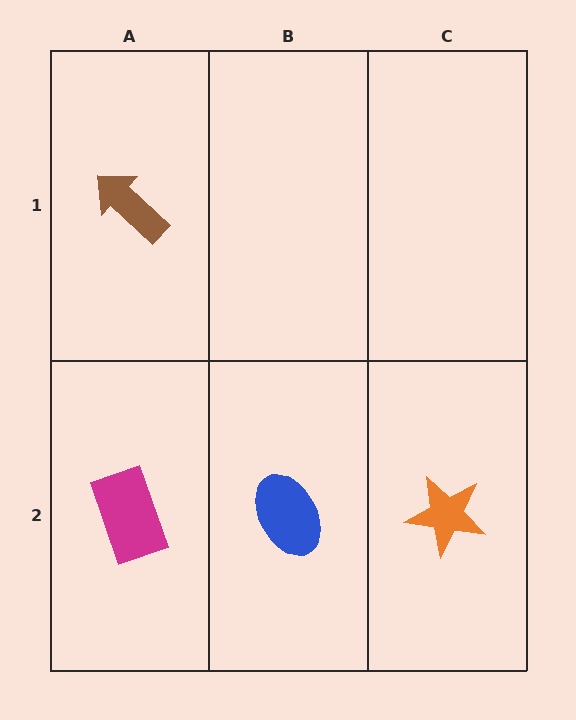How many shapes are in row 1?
1 shape.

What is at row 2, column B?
A blue ellipse.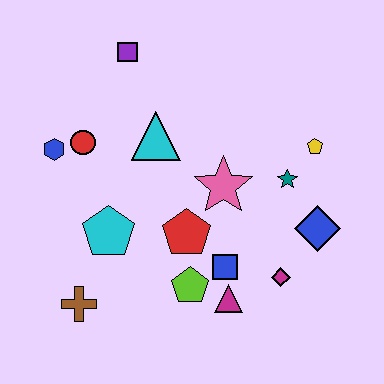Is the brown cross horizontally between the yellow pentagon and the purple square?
No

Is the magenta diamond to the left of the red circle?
No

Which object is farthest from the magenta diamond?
The purple square is farthest from the magenta diamond.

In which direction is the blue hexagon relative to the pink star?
The blue hexagon is to the left of the pink star.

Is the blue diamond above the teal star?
No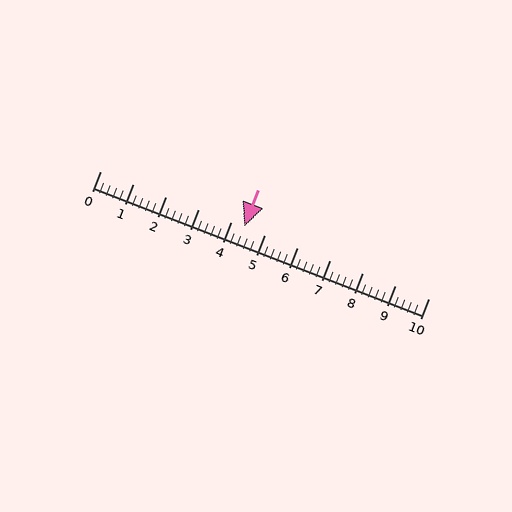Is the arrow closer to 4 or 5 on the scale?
The arrow is closer to 4.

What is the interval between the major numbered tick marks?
The major tick marks are spaced 1 units apart.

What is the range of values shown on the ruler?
The ruler shows values from 0 to 10.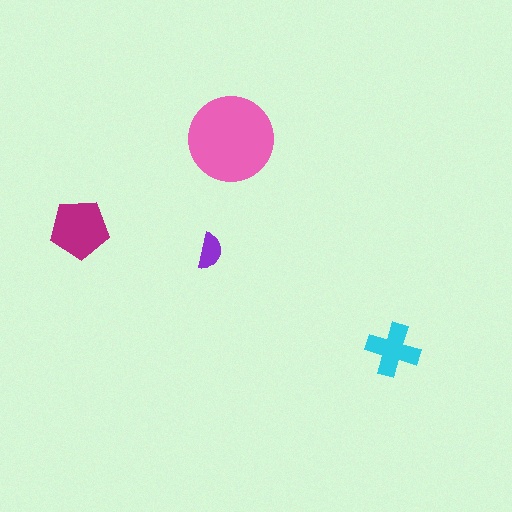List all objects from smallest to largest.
The purple semicircle, the cyan cross, the magenta pentagon, the pink circle.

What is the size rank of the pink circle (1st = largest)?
1st.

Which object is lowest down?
The cyan cross is bottommost.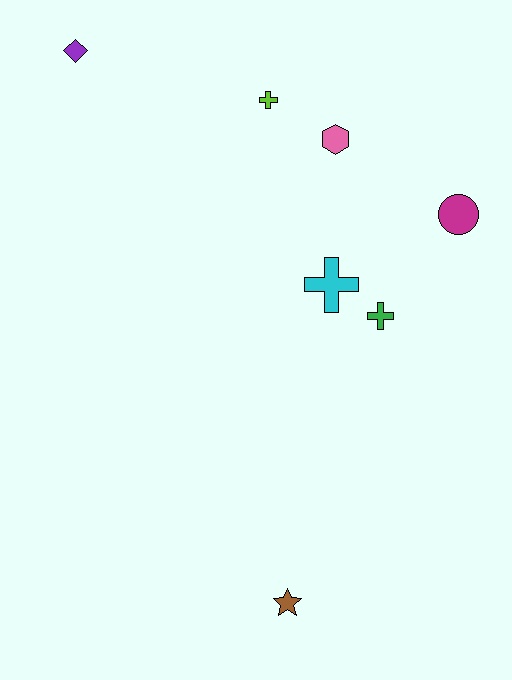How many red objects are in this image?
There are no red objects.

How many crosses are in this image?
There are 3 crosses.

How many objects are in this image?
There are 7 objects.